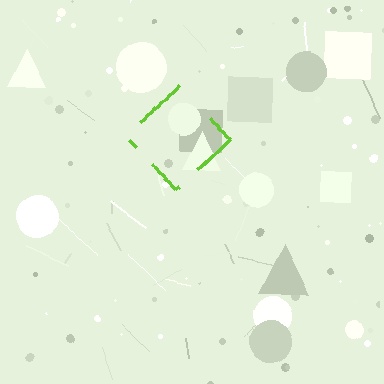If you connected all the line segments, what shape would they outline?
They would outline a diamond.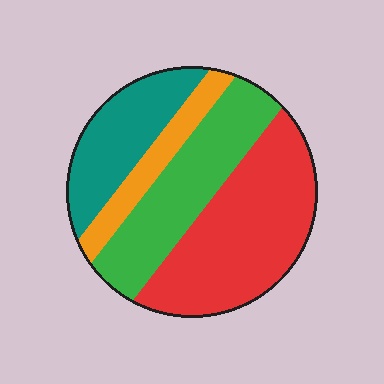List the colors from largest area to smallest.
From largest to smallest: red, green, teal, orange.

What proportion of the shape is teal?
Teal covers about 20% of the shape.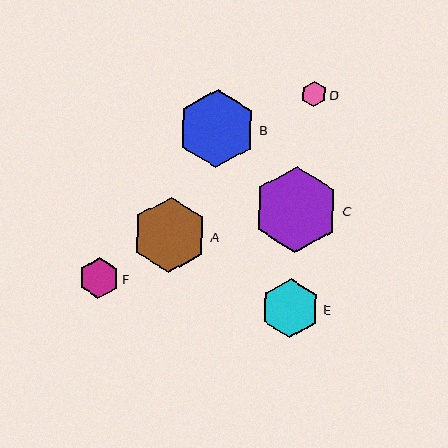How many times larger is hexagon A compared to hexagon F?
Hexagon A is approximately 1.8 times the size of hexagon F.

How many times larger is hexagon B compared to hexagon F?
Hexagon B is approximately 1.9 times the size of hexagon F.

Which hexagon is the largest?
Hexagon C is the largest with a size of approximately 86 pixels.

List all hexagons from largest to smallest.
From largest to smallest: C, B, A, E, F, D.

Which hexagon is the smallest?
Hexagon D is the smallest with a size of approximately 26 pixels.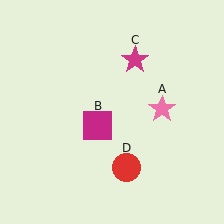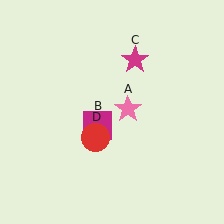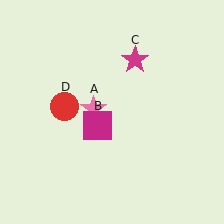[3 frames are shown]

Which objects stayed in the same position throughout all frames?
Magenta square (object B) and magenta star (object C) remained stationary.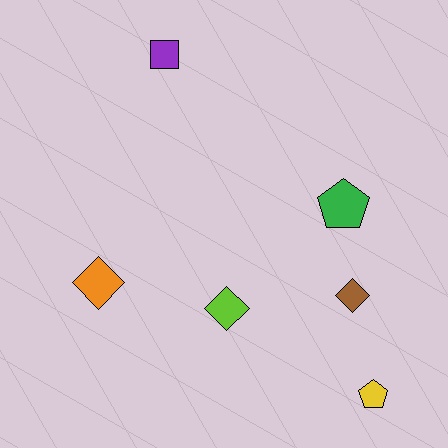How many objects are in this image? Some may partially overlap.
There are 6 objects.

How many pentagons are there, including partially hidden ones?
There are 2 pentagons.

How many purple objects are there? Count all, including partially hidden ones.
There is 1 purple object.